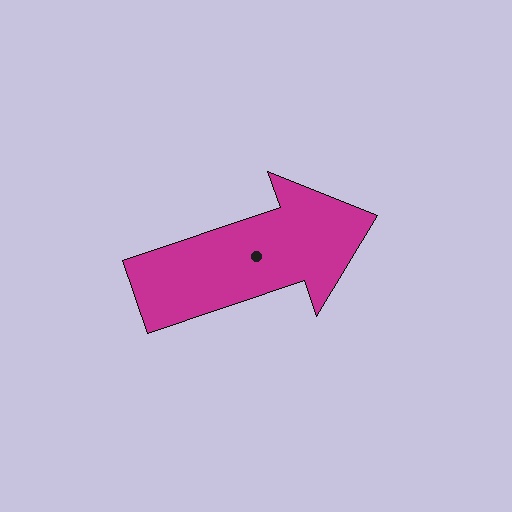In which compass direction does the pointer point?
East.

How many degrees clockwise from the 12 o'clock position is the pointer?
Approximately 71 degrees.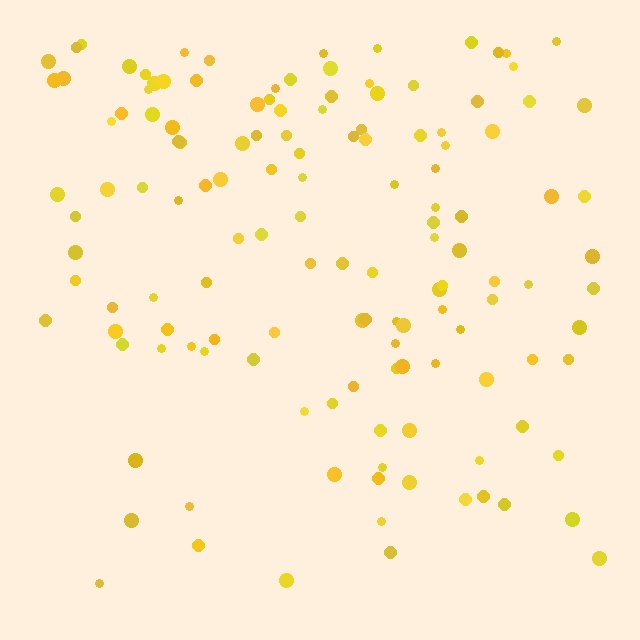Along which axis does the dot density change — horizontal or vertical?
Vertical.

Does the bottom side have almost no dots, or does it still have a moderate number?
Still a moderate number, just noticeably fewer than the top.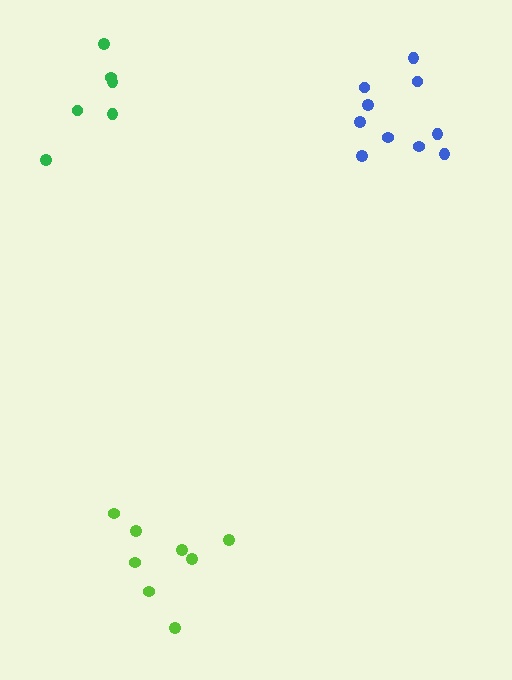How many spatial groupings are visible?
There are 3 spatial groupings.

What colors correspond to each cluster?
The clusters are colored: blue, green, lime.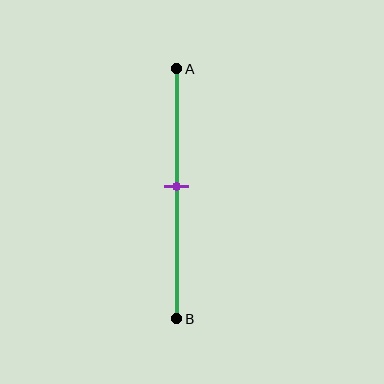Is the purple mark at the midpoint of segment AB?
Yes, the mark is approximately at the midpoint.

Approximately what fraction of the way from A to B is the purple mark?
The purple mark is approximately 45% of the way from A to B.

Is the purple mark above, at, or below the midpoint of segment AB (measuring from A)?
The purple mark is approximately at the midpoint of segment AB.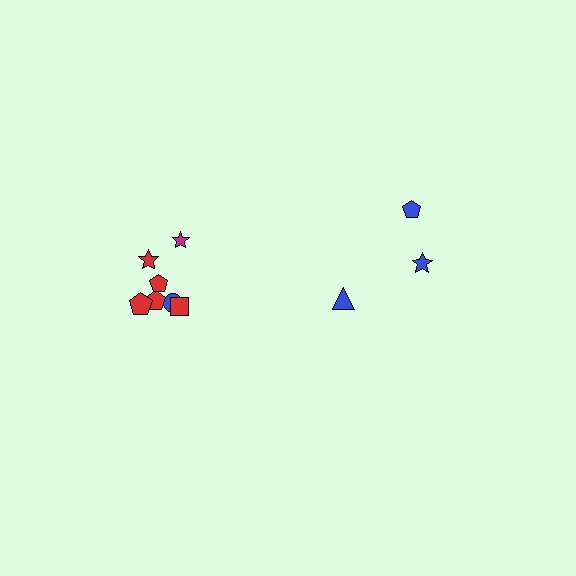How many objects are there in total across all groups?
There are 10 objects.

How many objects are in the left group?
There are 7 objects.